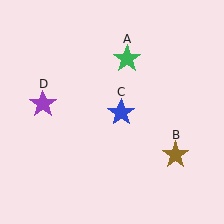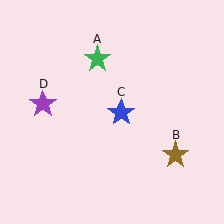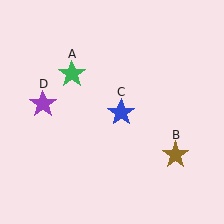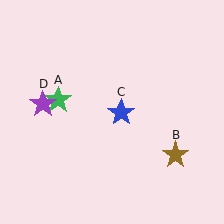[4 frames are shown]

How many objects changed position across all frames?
1 object changed position: green star (object A).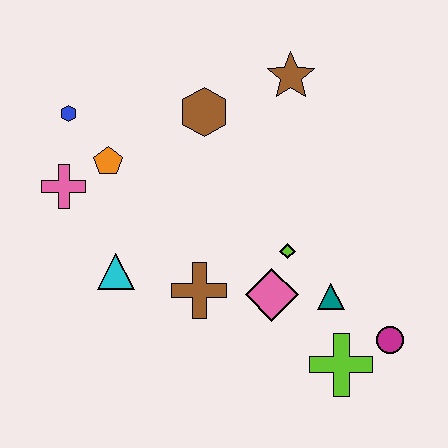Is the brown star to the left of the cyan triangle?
No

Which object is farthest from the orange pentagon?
The magenta circle is farthest from the orange pentagon.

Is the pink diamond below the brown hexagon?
Yes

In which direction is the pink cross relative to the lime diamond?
The pink cross is to the left of the lime diamond.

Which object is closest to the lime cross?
The magenta circle is closest to the lime cross.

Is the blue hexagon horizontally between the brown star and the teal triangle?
No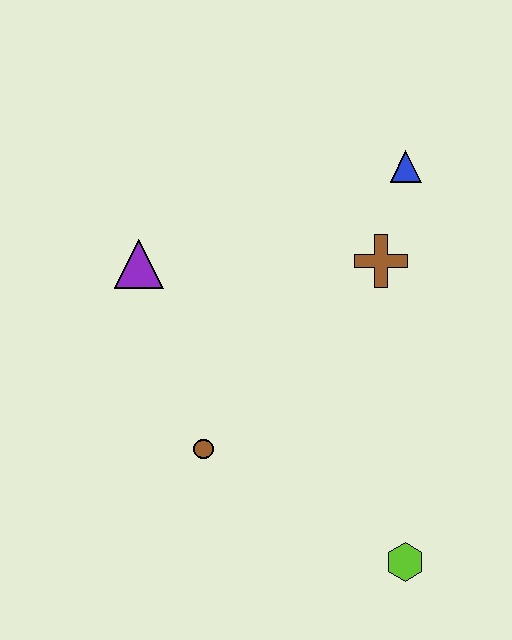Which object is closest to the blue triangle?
The brown cross is closest to the blue triangle.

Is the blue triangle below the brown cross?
No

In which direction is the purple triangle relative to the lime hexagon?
The purple triangle is above the lime hexagon.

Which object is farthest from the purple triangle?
The lime hexagon is farthest from the purple triangle.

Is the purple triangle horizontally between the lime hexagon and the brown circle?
No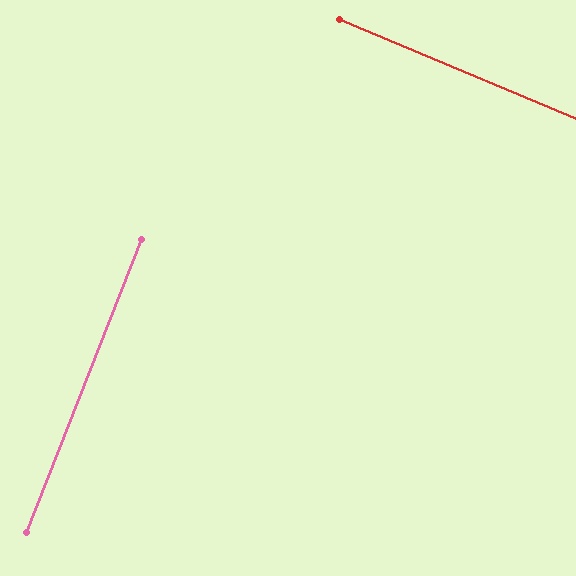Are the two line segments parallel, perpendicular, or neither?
Perpendicular — they meet at approximately 89°.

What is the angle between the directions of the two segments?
Approximately 89 degrees.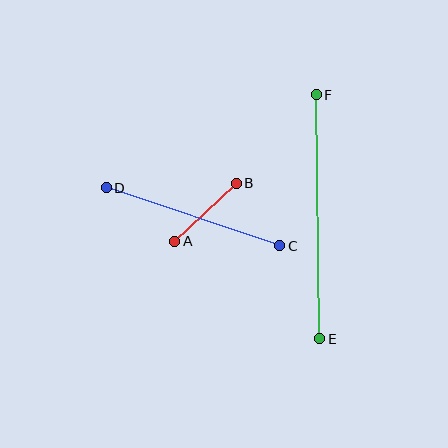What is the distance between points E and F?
The distance is approximately 244 pixels.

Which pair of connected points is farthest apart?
Points E and F are farthest apart.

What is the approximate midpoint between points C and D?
The midpoint is at approximately (193, 217) pixels.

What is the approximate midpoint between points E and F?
The midpoint is at approximately (318, 217) pixels.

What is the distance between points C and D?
The distance is approximately 183 pixels.